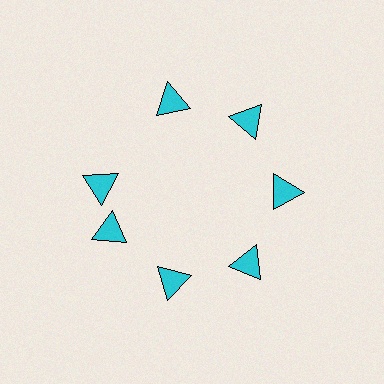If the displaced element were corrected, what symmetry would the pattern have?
It would have 7-fold rotational symmetry — the pattern would map onto itself every 51 degrees.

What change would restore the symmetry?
The symmetry would be restored by rotating it back into even spacing with its neighbors so that all 7 triangles sit at equal angles and equal distance from the center.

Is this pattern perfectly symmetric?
No. The 7 cyan triangles are arranged in a ring, but one element near the 10 o'clock position is rotated out of alignment along the ring, breaking the 7-fold rotational symmetry.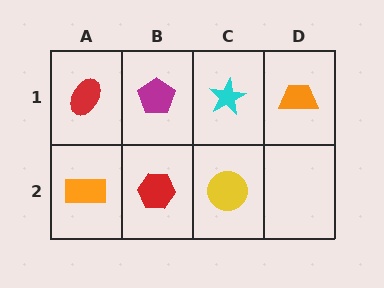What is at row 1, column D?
An orange trapezoid.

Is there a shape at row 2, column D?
No, that cell is empty.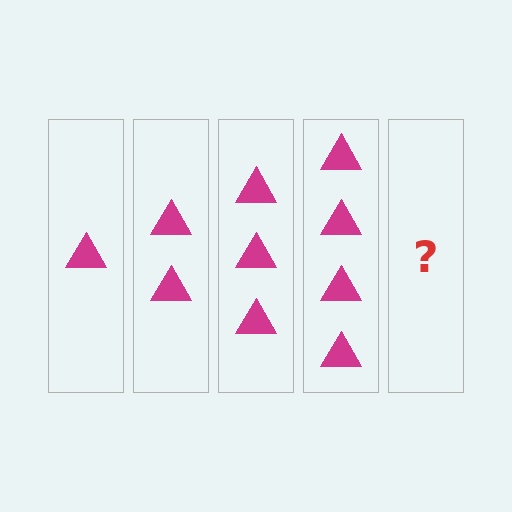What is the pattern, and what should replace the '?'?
The pattern is that each step adds one more triangle. The '?' should be 5 triangles.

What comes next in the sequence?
The next element should be 5 triangles.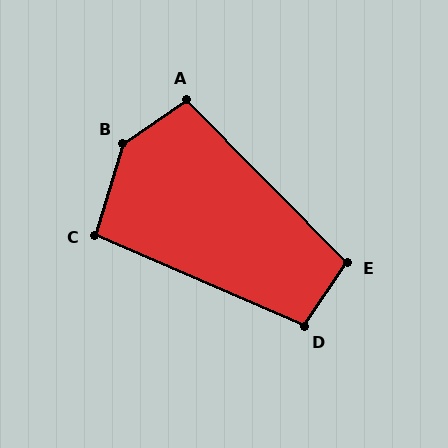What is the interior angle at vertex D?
Approximately 101 degrees (obtuse).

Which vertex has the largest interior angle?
B, at approximately 141 degrees.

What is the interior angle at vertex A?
Approximately 101 degrees (obtuse).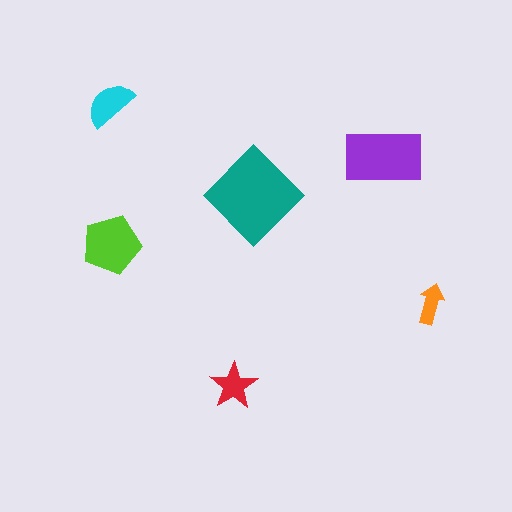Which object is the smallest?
The orange arrow.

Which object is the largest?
The teal diamond.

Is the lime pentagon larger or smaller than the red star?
Larger.